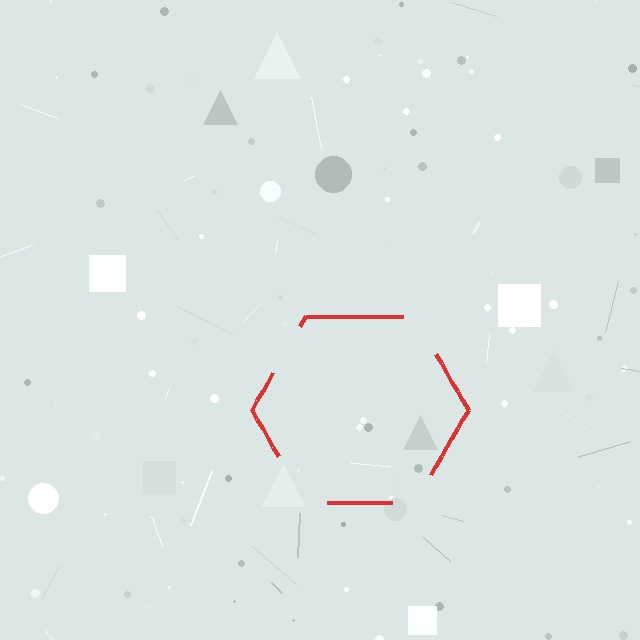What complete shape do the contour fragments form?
The contour fragments form a hexagon.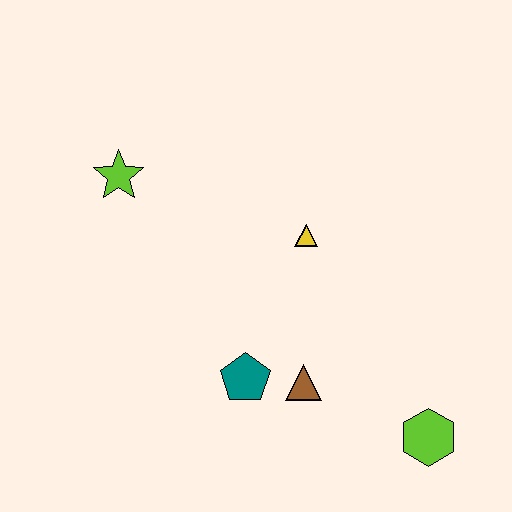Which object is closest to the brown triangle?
The teal pentagon is closest to the brown triangle.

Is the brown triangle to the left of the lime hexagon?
Yes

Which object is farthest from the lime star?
The lime hexagon is farthest from the lime star.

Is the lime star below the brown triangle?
No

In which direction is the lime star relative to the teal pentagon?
The lime star is above the teal pentagon.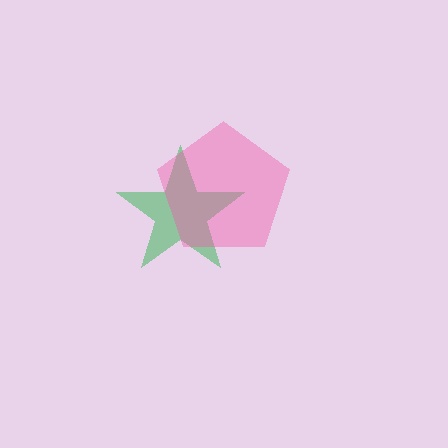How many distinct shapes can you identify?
There are 2 distinct shapes: a green star, a pink pentagon.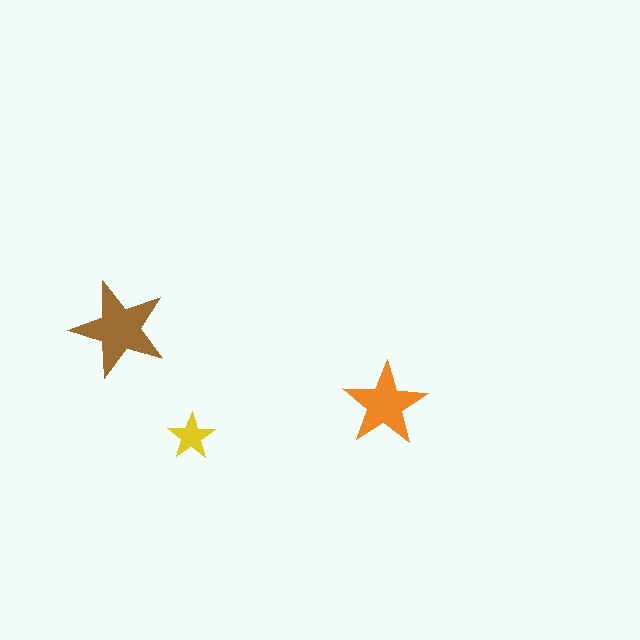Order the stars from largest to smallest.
the brown one, the orange one, the yellow one.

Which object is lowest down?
The yellow star is bottommost.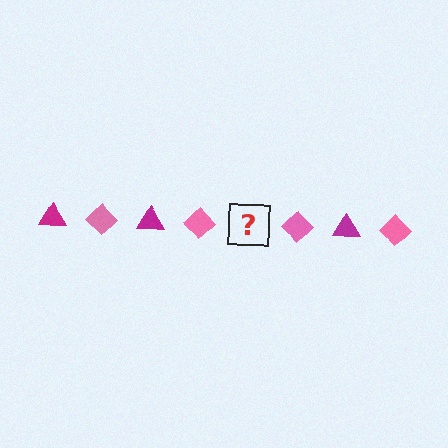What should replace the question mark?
The question mark should be replaced with a magenta triangle.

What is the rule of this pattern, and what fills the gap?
The rule is that the pattern alternates between magenta triangle and pink diamond. The gap should be filled with a magenta triangle.